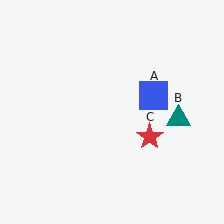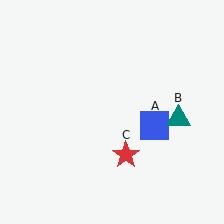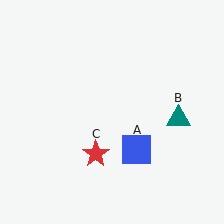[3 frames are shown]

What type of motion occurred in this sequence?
The blue square (object A), red star (object C) rotated clockwise around the center of the scene.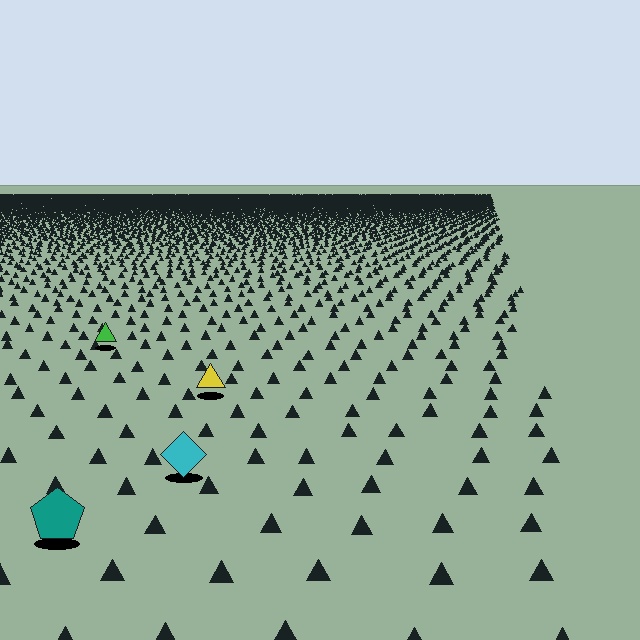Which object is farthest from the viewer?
The green triangle is farthest from the viewer. It appears smaller and the ground texture around it is denser.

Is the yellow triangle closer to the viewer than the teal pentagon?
No. The teal pentagon is closer — you can tell from the texture gradient: the ground texture is coarser near it.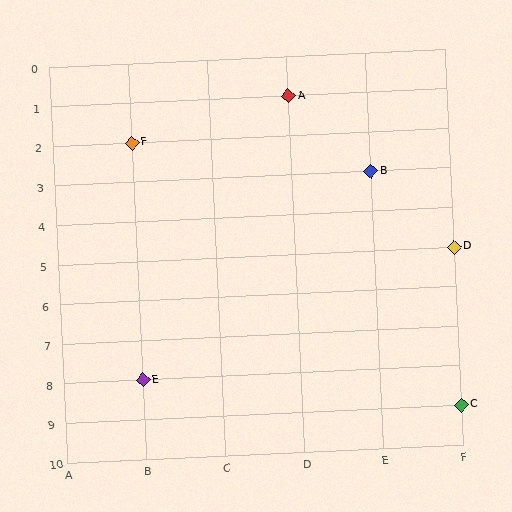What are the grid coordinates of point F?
Point F is at grid coordinates (B, 2).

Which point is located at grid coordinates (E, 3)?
Point B is at (E, 3).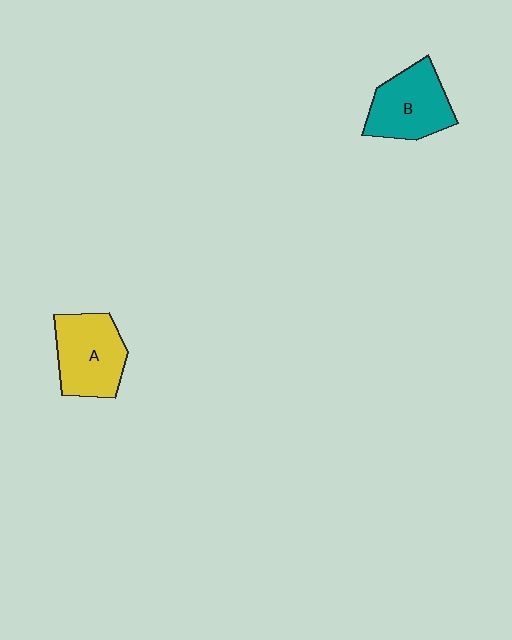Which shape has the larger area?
Shape A (yellow).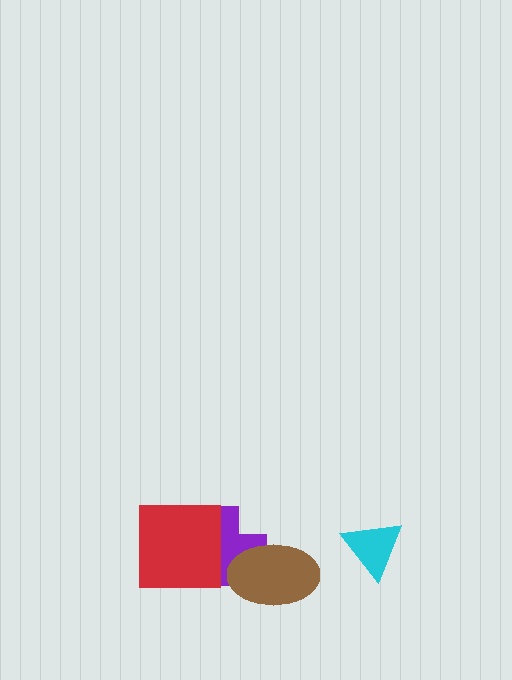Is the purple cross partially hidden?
Yes, it is partially covered by another shape.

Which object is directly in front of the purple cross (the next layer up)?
The brown ellipse is directly in front of the purple cross.